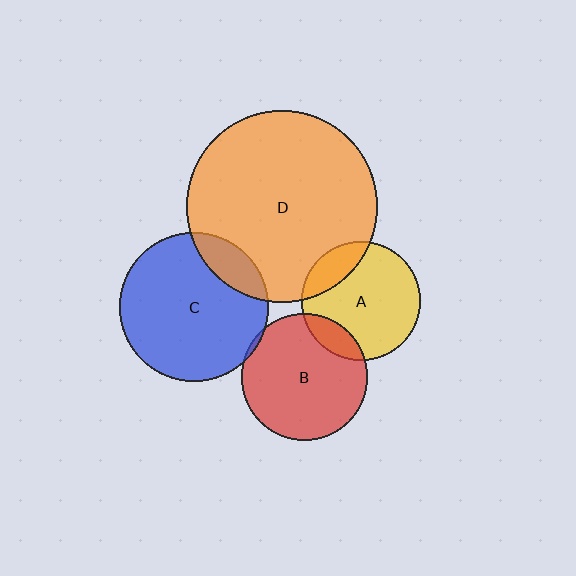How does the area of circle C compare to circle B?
Approximately 1.4 times.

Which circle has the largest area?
Circle D (orange).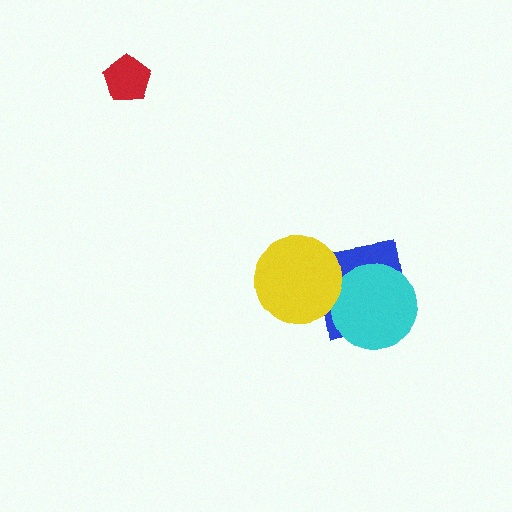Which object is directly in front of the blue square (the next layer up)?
The cyan circle is directly in front of the blue square.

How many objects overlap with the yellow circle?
1 object overlaps with the yellow circle.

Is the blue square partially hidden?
Yes, it is partially covered by another shape.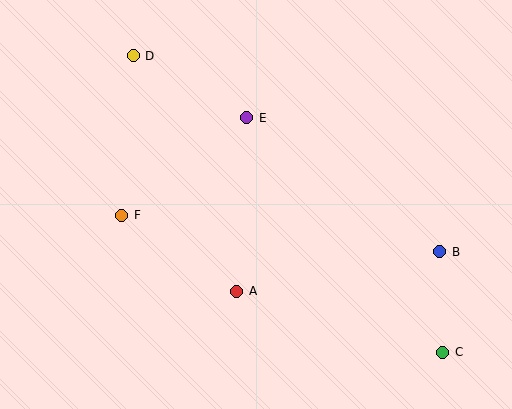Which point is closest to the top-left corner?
Point D is closest to the top-left corner.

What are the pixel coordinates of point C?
Point C is at (443, 352).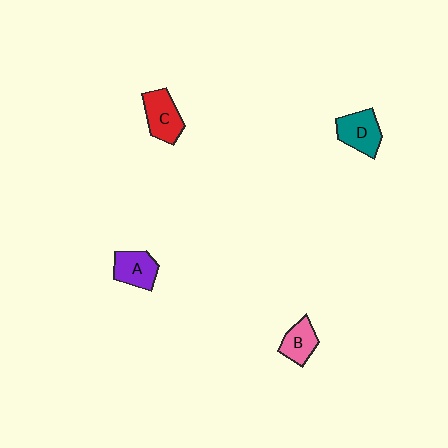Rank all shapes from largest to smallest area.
From largest to smallest: C (red), D (teal), A (purple), B (pink).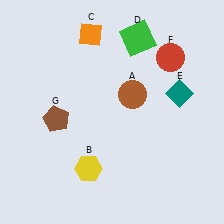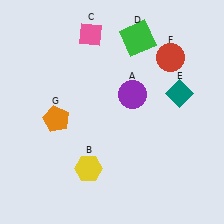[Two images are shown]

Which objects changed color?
A changed from brown to purple. C changed from orange to pink. G changed from brown to orange.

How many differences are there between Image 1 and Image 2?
There are 3 differences between the two images.